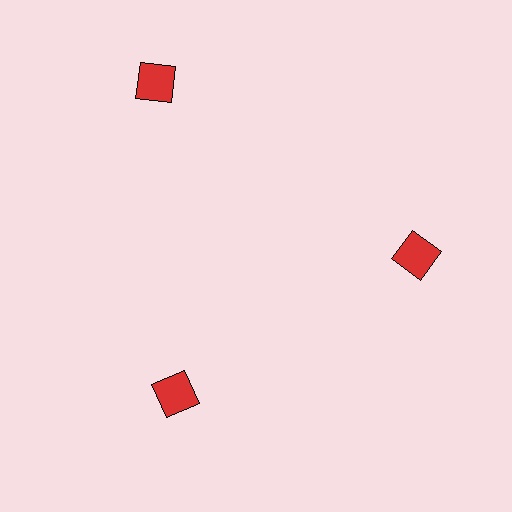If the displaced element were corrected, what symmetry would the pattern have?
It would have 3-fold rotational symmetry — the pattern would map onto itself every 120 degrees.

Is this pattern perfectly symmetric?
No. The 3 red squares are arranged in a ring, but one element near the 11 o'clock position is pushed outward from the center, breaking the 3-fold rotational symmetry.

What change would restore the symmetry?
The symmetry would be restored by moving it inward, back onto the ring so that all 3 squares sit at equal angles and equal distance from the center.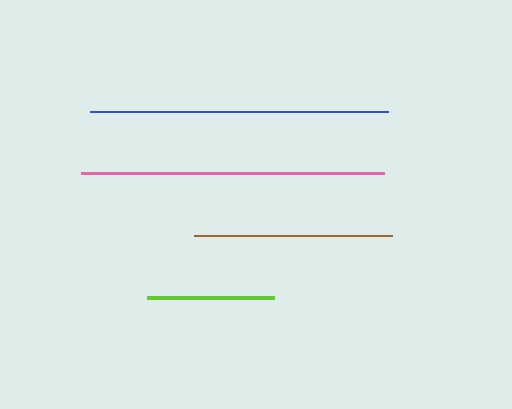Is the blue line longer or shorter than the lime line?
The blue line is longer than the lime line.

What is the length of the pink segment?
The pink segment is approximately 303 pixels long.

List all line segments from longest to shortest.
From longest to shortest: pink, blue, brown, lime.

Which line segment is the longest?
The pink line is the longest at approximately 303 pixels.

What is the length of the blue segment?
The blue segment is approximately 298 pixels long.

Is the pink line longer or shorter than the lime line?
The pink line is longer than the lime line.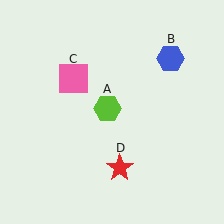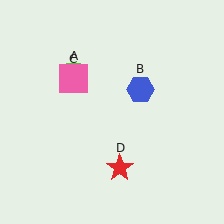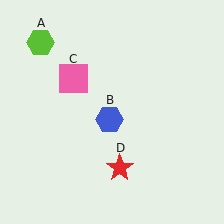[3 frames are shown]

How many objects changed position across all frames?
2 objects changed position: lime hexagon (object A), blue hexagon (object B).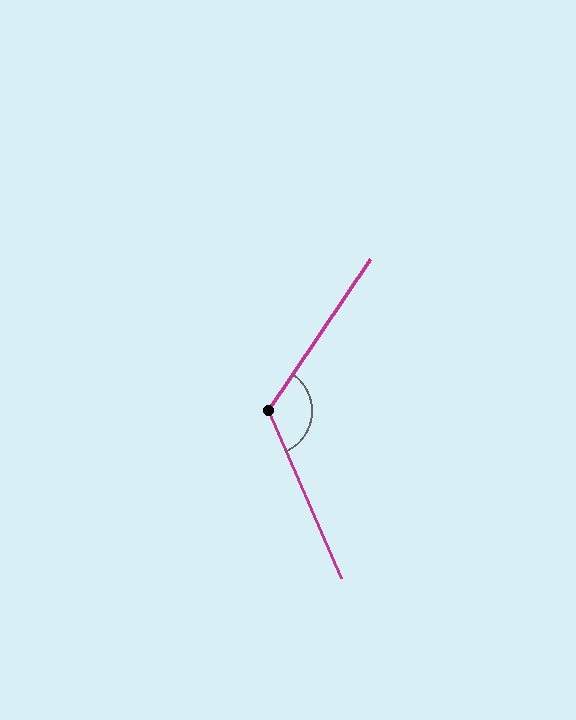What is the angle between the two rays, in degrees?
Approximately 122 degrees.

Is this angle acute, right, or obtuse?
It is obtuse.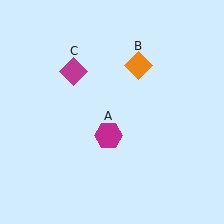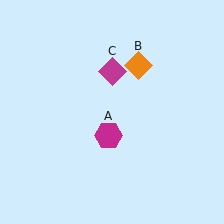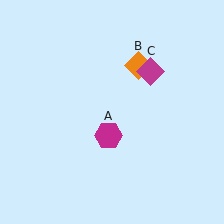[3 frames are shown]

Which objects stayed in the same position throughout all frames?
Magenta hexagon (object A) and orange diamond (object B) remained stationary.